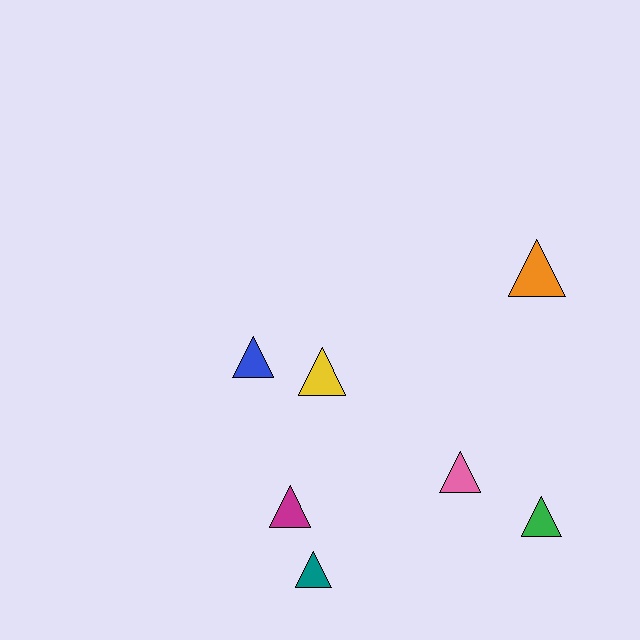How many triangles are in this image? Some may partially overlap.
There are 7 triangles.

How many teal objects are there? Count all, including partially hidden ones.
There is 1 teal object.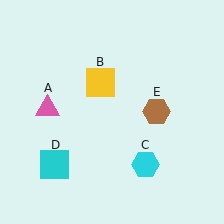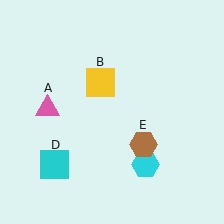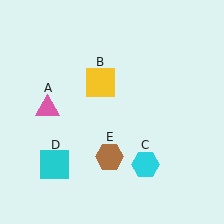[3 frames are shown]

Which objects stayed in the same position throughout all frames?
Pink triangle (object A) and yellow square (object B) and cyan hexagon (object C) and cyan square (object D) remained stationary.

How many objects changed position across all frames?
1 object changed position: brown hexagon (object E).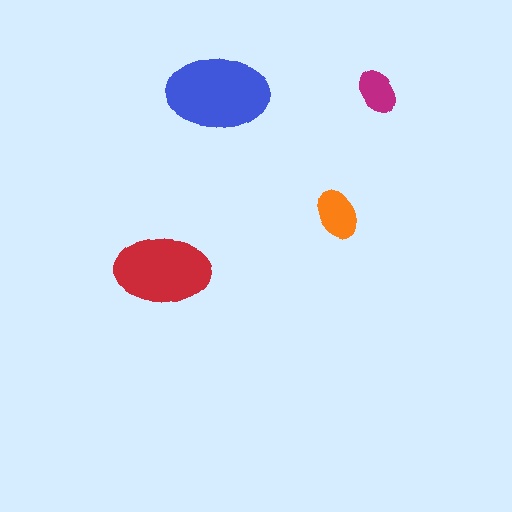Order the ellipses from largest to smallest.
the blue one, the red one, the orange one, the magenta one.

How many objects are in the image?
There are 4 objects in the image.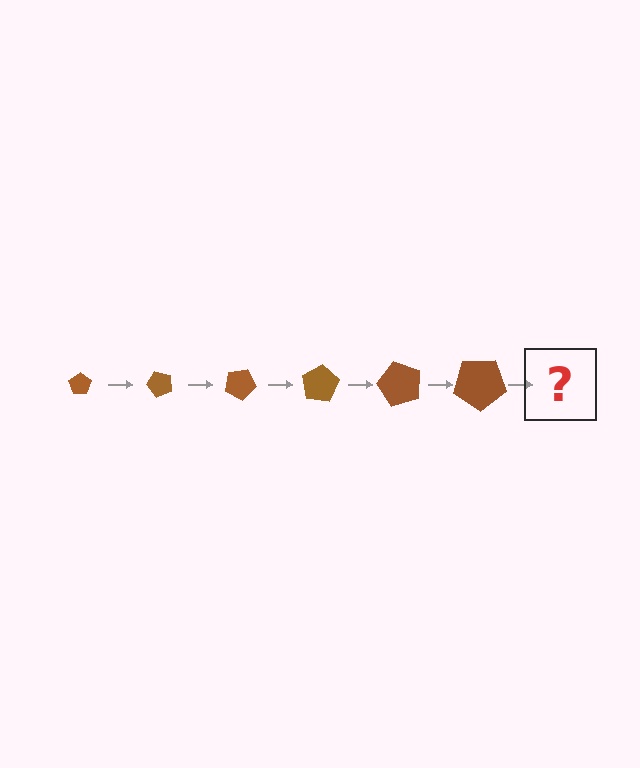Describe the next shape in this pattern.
It should be a pentagon, larger than the previous one and rotated 300 degrees from the start.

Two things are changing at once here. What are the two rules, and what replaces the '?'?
The two rules are that the pentagon grows larger each step and it rotates 50 degrees each step. The '?' should be a pentagon, larger than the previous one and rotated 300 degrees from the start.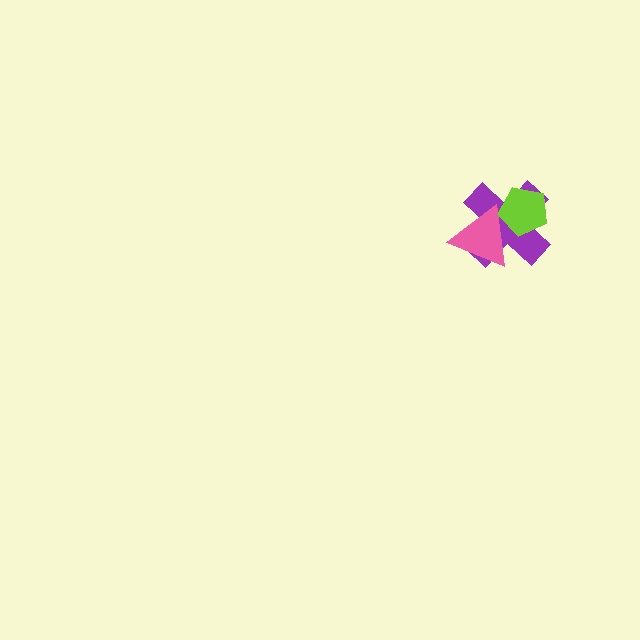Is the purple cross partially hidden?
Yes, it is partially covered by another shape.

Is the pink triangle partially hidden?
Yes, it is partially covered by another shape.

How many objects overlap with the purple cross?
2 objects overlap with the purple cross.